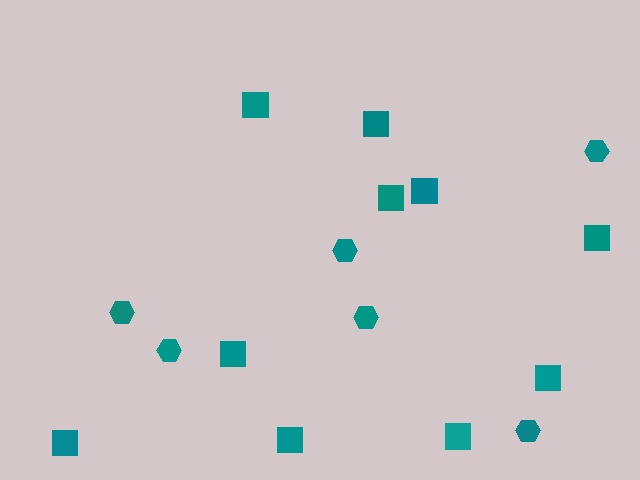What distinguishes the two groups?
There are 2 groups: one group of hexagons (6) and one group of squares (10).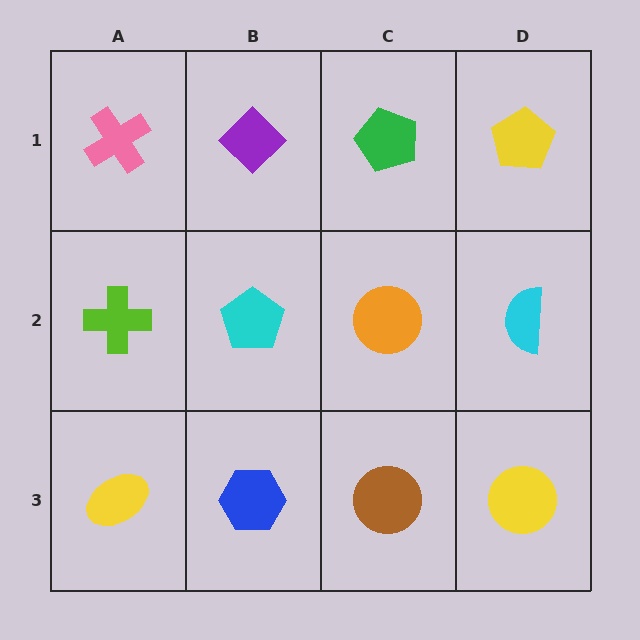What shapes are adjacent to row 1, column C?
An orange circle (row 2, column C), a purple diamond (row 1, column B), a yellow pentagon (row 1, column D).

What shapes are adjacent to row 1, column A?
A lime cross (row 2, column A), a purple diamond (row 1, column B).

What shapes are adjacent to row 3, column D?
A cyan semicircle (row 2, column D), a brown circle (row 3, column C).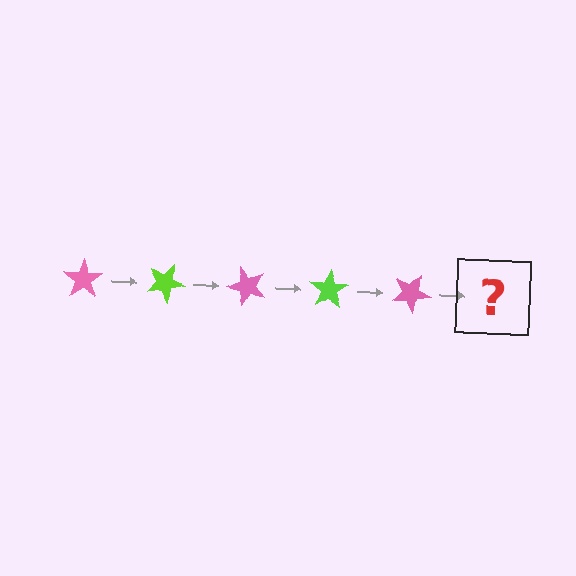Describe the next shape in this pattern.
It should be a lime star, rotated 125 degrees from the start.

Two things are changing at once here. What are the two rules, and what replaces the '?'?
The two rules are that it rotates 25 degrees each step and the color cycles through pink and lime. The '?' should be a lime star, rotated 125 degrees from the start.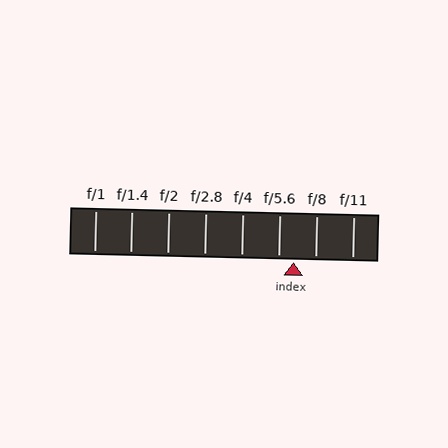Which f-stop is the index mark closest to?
The index mark is closest to f/5.6.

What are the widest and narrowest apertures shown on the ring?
The widest aperture shown is f/1 and the narrowest is f/11.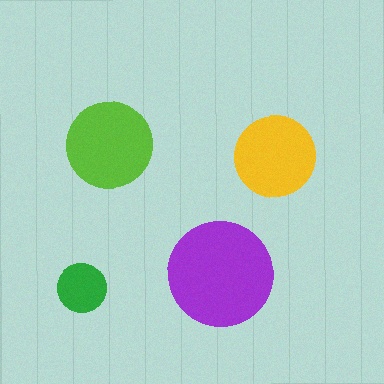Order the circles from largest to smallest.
the purple one, the lime one, the yellow one, the green one.